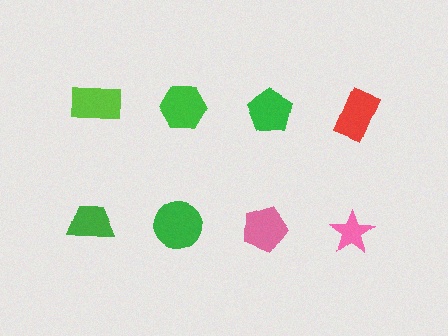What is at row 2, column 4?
A pink star.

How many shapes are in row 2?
4 shapes.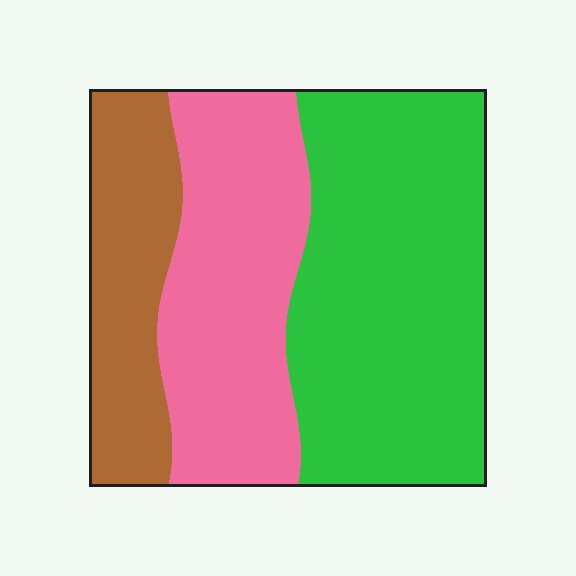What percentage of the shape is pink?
Pink takes up between a quarter and a half of the shape.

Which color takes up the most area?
Green, at roughly 45%.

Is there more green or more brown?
Green.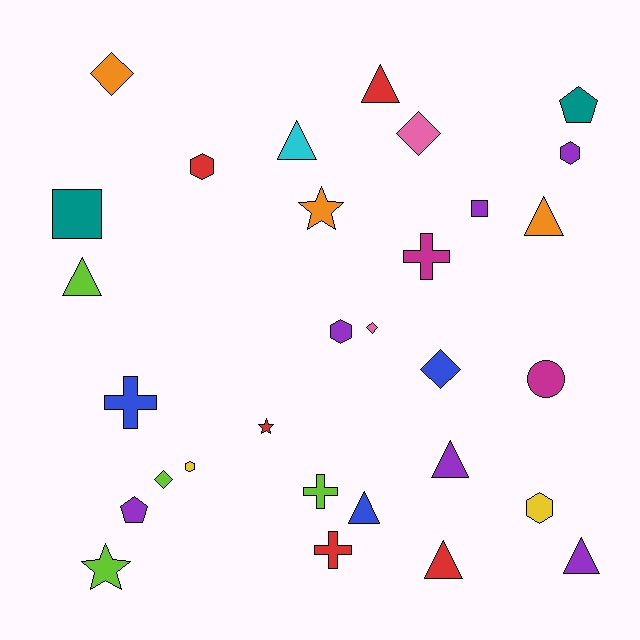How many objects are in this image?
There are 30 objects.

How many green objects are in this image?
There are no green objects.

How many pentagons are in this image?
There are 2 pentagons.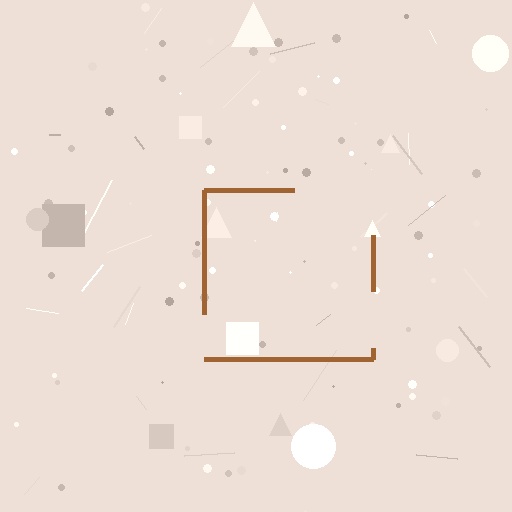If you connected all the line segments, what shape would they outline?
They would outline a square.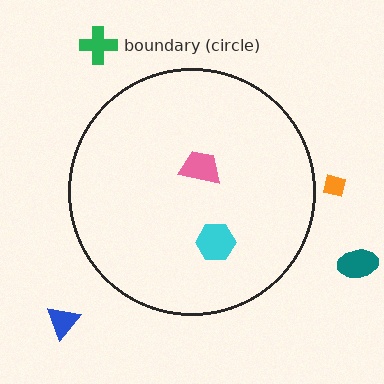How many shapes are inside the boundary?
2 inside, 4 outside.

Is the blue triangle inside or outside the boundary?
Outside.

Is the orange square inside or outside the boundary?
Outside.